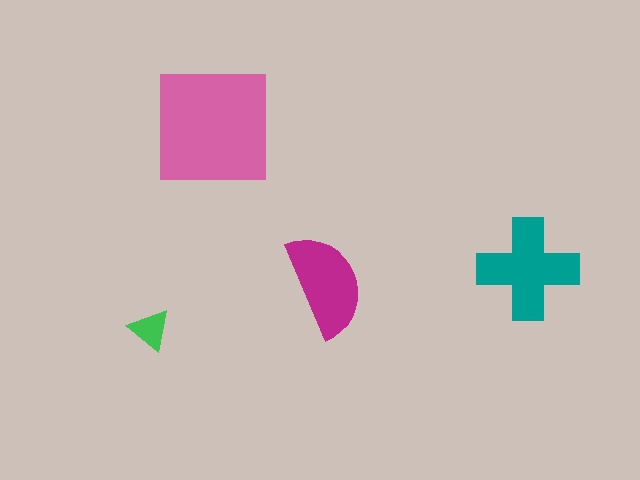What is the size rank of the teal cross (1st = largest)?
2nd.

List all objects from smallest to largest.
The green triangle, the magenta semicircle, the teal cross, the pink square.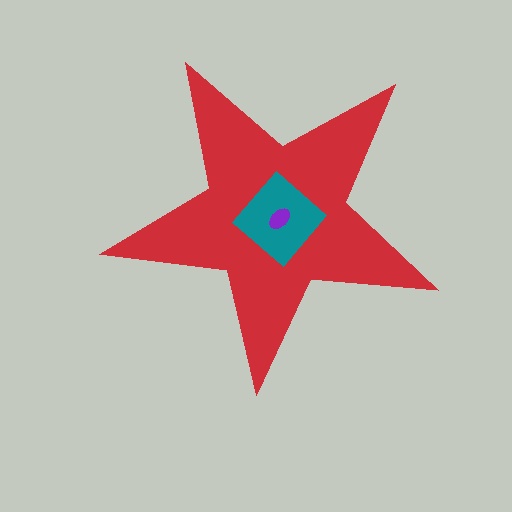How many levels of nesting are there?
3.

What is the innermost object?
The purple ellipse.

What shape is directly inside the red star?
The teal diamond.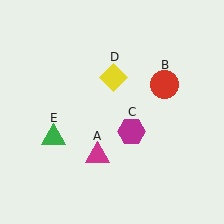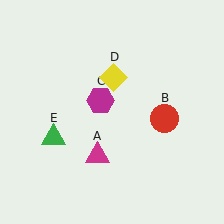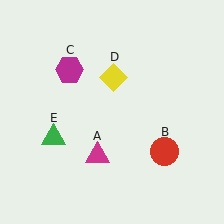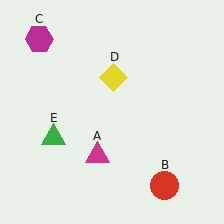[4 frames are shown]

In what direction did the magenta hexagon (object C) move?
The magenta hexagon (object C) moved up and to the left.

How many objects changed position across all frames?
2 objects changed position: red circle (object B), magenta hexagon (object C).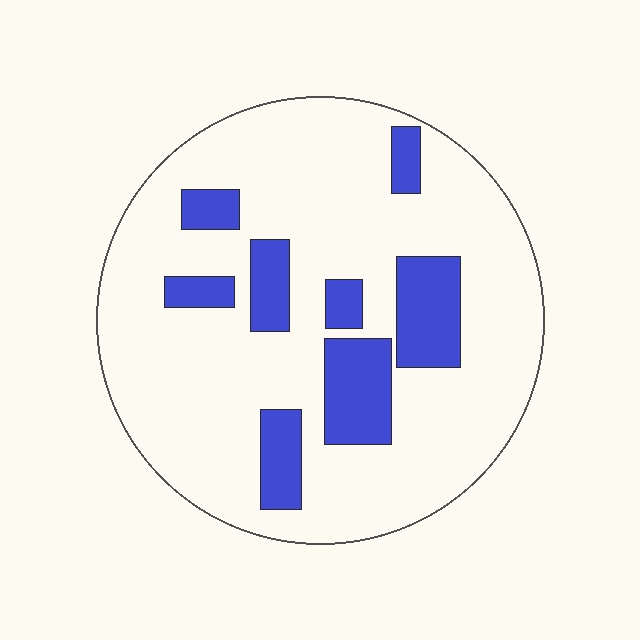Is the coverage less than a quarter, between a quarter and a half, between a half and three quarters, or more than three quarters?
Less than a quarter.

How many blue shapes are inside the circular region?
8.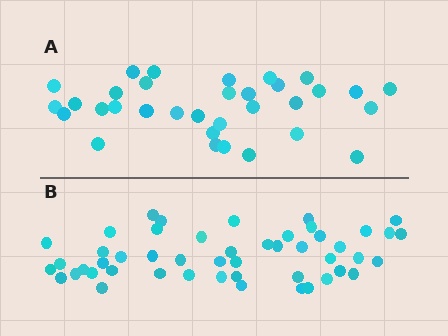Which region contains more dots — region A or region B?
Region B (the bottom region) has more dots.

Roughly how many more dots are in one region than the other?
Region B has approximately 15 more dots than region A.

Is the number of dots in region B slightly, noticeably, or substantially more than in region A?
Region B has substantially more. The ratio is roughly 1.5 to 1.